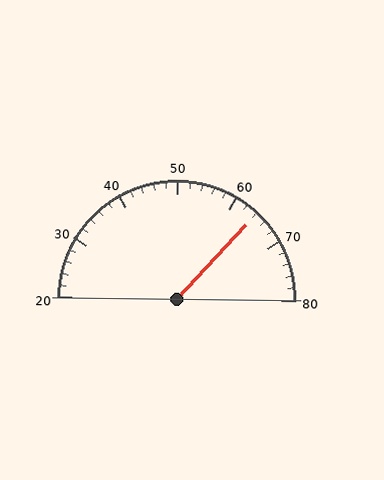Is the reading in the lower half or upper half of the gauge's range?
The reading is in the upper half of the range (20 to 80).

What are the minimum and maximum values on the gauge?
The gauge ranges from 20 to 80.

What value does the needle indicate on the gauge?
The needle indicates approximately 64.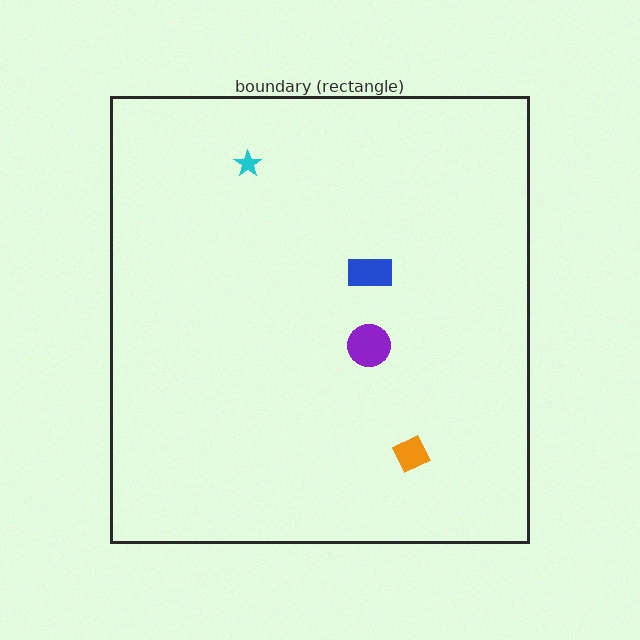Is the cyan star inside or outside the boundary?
Inside.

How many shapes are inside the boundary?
4 inside, 0 outside.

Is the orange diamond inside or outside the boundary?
Inside.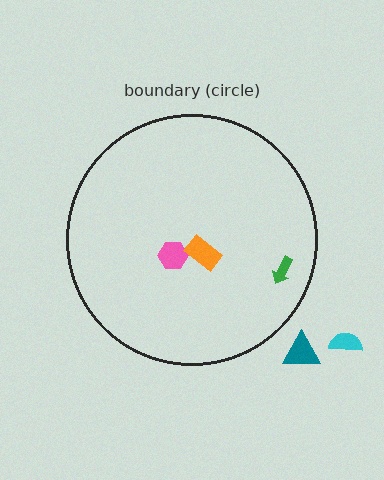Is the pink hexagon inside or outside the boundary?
Inside.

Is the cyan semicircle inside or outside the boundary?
Outside.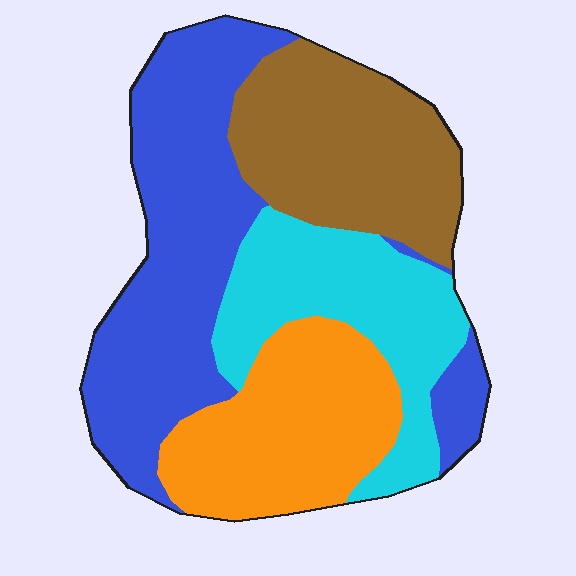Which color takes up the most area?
Blue, at roughly 35%.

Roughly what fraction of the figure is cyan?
Cyan takes up about one fifth (1/5) of the figure.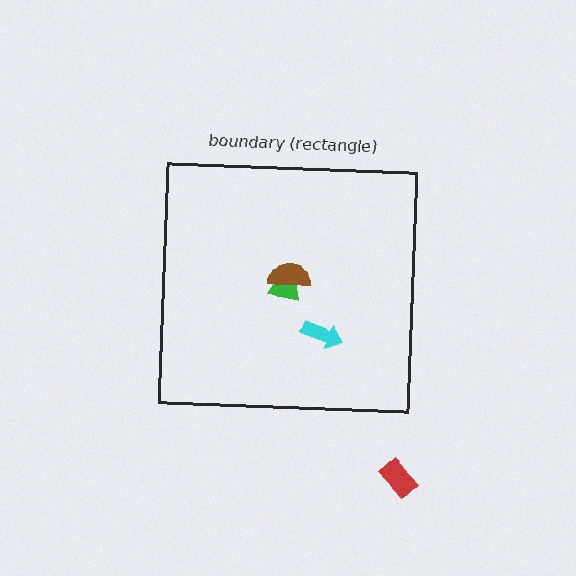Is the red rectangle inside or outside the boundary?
Outside.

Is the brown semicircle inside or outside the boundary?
Inside.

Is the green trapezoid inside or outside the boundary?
Inside.